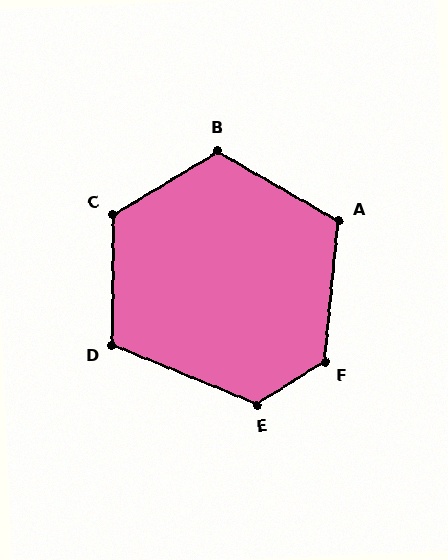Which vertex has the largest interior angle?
F, at approximately 129 degrees.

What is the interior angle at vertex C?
Approximately 121 degrees (obtuse).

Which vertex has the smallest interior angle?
D, at approximately 112 degrees.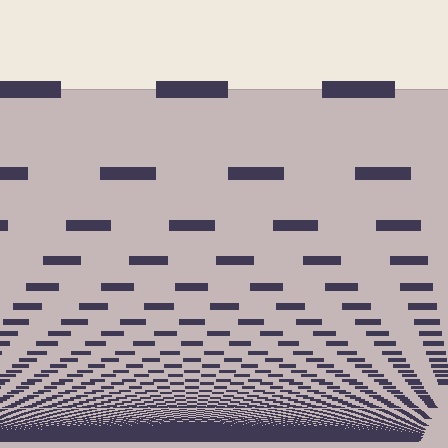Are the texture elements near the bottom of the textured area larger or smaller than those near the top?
Smaller. The gradient is inverted — elements near the bottom are smaller and denser.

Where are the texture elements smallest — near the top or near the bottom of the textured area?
Near the bottom.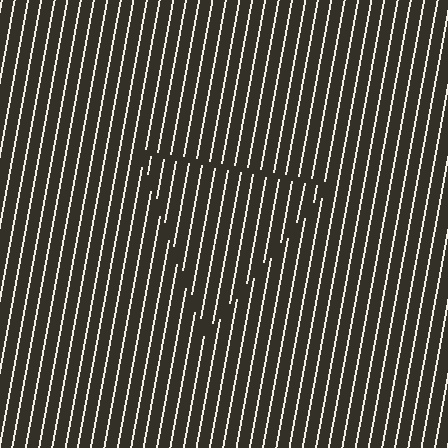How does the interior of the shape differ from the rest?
The interior of the shape contains the same grating, shifted by half a period — the contour is defined by the phase discontinuity where line-ends from the inner and outer gratings abut.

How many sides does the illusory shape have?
3 sides — the line-ends trace a triangle.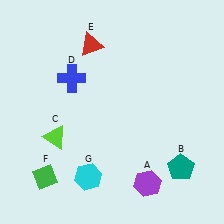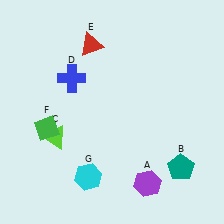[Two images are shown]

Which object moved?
The green diamond (F) moved up.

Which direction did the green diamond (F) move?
The green diamond (F) moved up.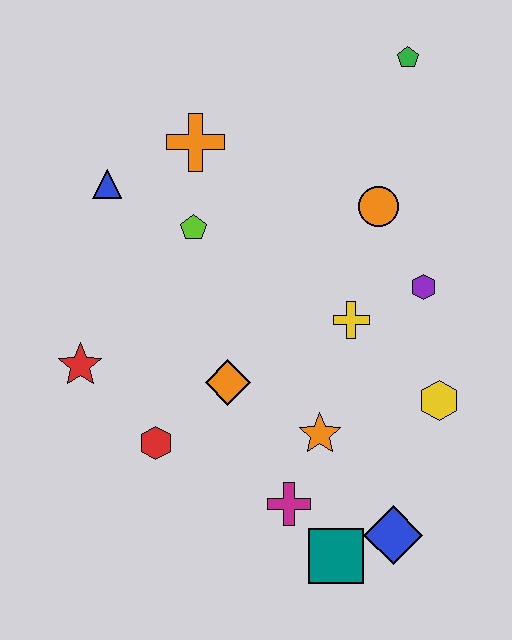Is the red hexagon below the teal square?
No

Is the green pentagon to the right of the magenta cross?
Yes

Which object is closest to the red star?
The red hexagon is closest to the red star.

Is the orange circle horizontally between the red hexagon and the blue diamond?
Yes